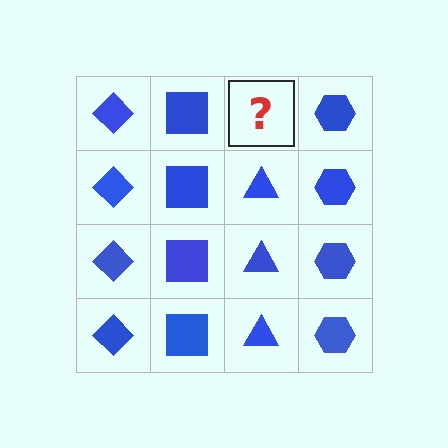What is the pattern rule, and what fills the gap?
The rule is that each column has a consistent shape. The gap should be filled with a blue triangle.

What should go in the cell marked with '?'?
The missing cell should contain a blue triangle.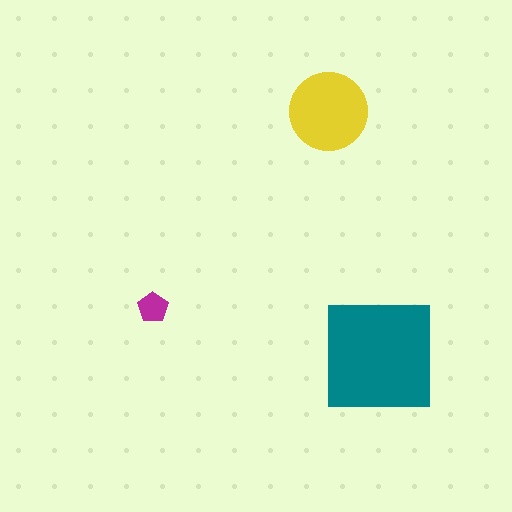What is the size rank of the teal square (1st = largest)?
1st.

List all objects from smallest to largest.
The magenta pentagon, the yellow circle, the teal square.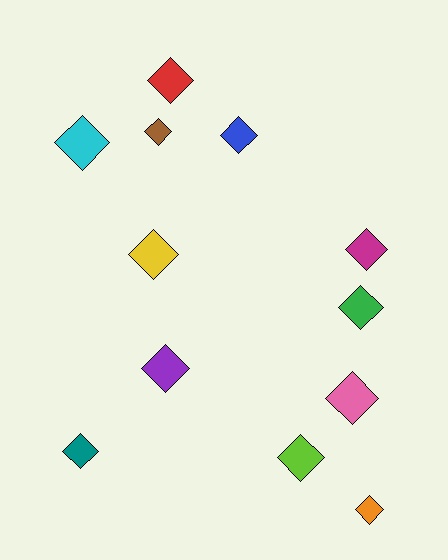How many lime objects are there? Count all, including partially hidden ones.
There is 1 lime object.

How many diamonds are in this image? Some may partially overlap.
There are 12 diamonds.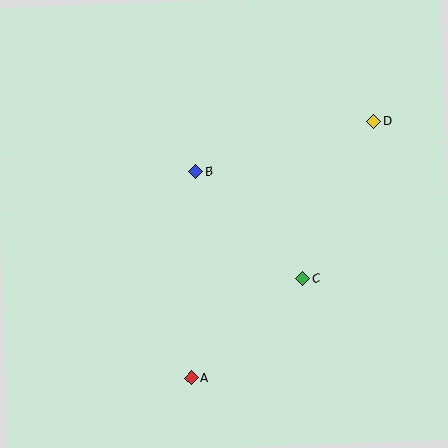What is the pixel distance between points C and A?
The distance between C and A is 150 pixels.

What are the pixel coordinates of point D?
Point D is at (374, 121).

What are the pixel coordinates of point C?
Point C is at (303, 279).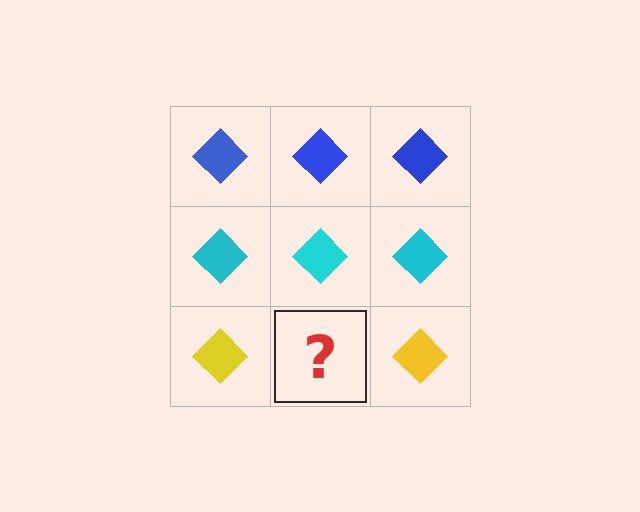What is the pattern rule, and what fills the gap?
The rule is that each row has a consistent color. The gap should be filled with a yellow diamond.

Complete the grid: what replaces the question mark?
The question mark should be replaced with a yellow diamond.